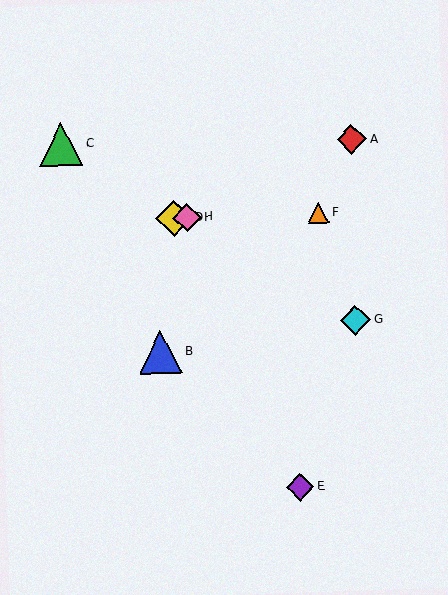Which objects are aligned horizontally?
Objects D, F, H are aligned horizontally.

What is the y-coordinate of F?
Object F is at y≈213.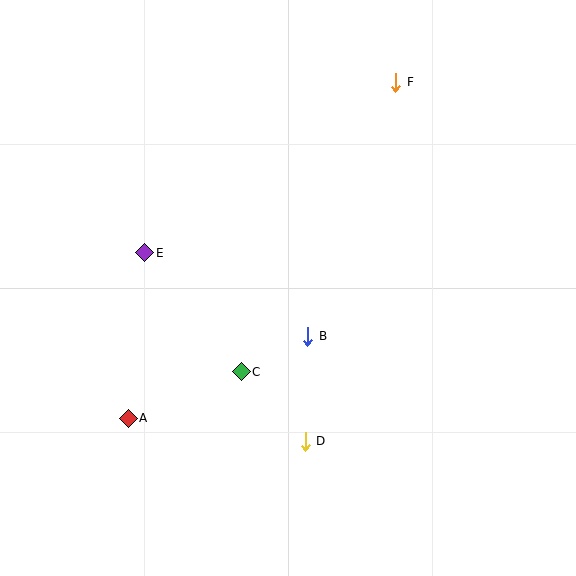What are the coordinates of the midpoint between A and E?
The midpoint between A and E is at (136, 335).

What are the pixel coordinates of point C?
Point C is at (241, 372).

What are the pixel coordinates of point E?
Point E is at (145, 253).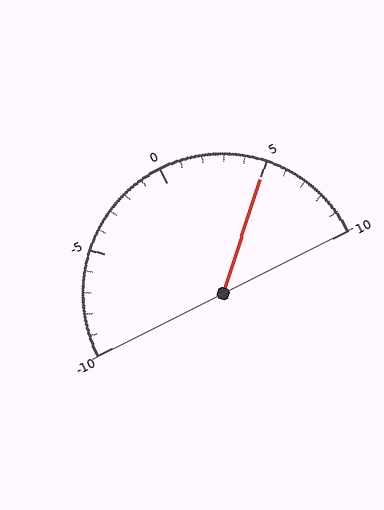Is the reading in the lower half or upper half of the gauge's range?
The reading is in the upper half of the range (-10 to 10).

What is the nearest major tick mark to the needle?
The nearest major tick mark is 5.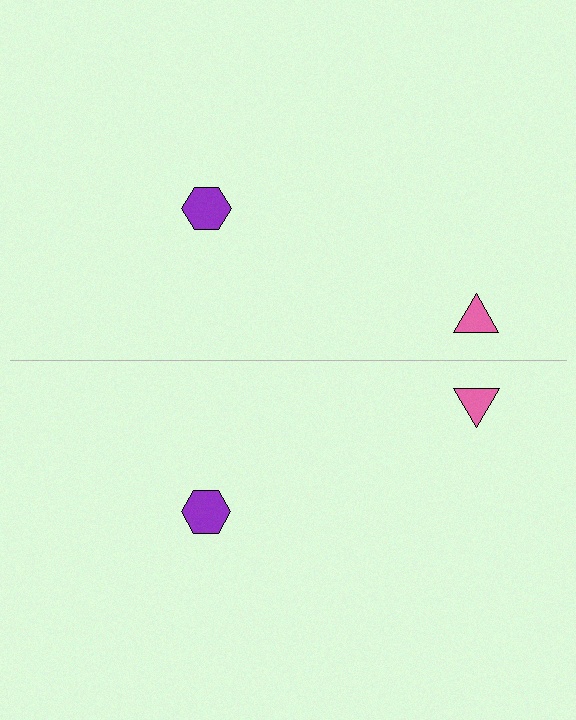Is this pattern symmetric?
Yes, this pattern has bilateral (reflection) symmetry.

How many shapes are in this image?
There are 4 shapes in this image.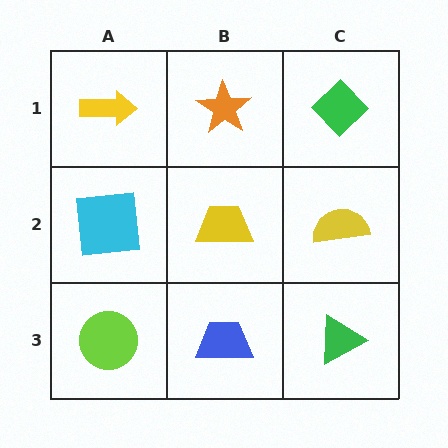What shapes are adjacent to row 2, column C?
A green diamond (row 1, column C), a green triangle (row 3, column C), a yellow trapezoid (row 2, column B).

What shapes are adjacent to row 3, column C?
A yellow semicircle (row 2, column C), a blue trapezoid (row 3, column B).